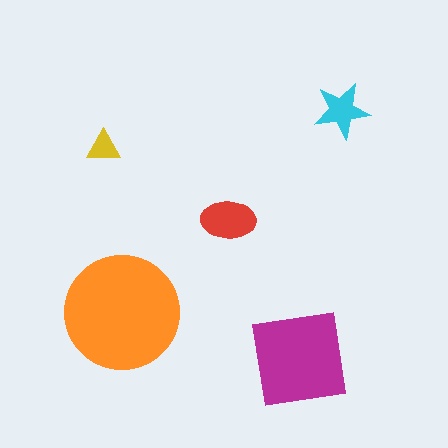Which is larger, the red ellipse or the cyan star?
The red ellipse.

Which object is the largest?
The orange circle.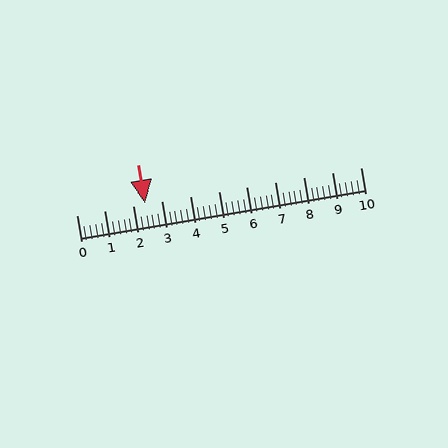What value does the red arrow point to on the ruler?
The red arrow points to approximately 2.4.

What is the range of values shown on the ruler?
The ruler shows values from 0 to 10.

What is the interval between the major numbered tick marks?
The major tick marks are spaced 1 units apart.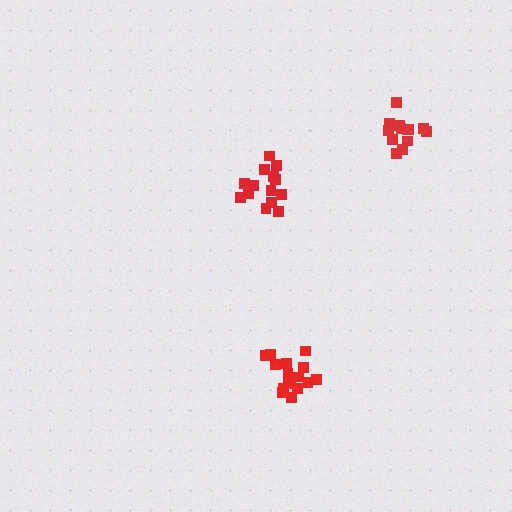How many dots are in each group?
Group 1: 16 dots, Group 2: 14 dots, Group 3: 14 dots (44 total).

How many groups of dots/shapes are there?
There are 3 groups.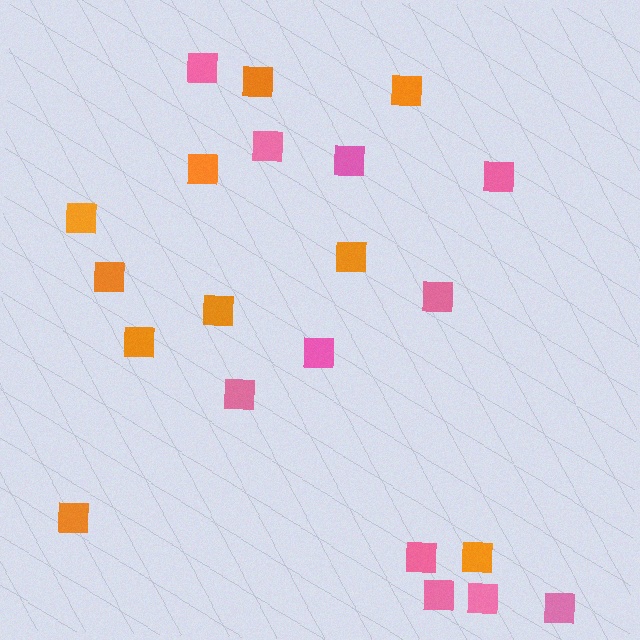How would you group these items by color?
There are 2 groups: one group of pink squares (11) and one group of orange squares (10).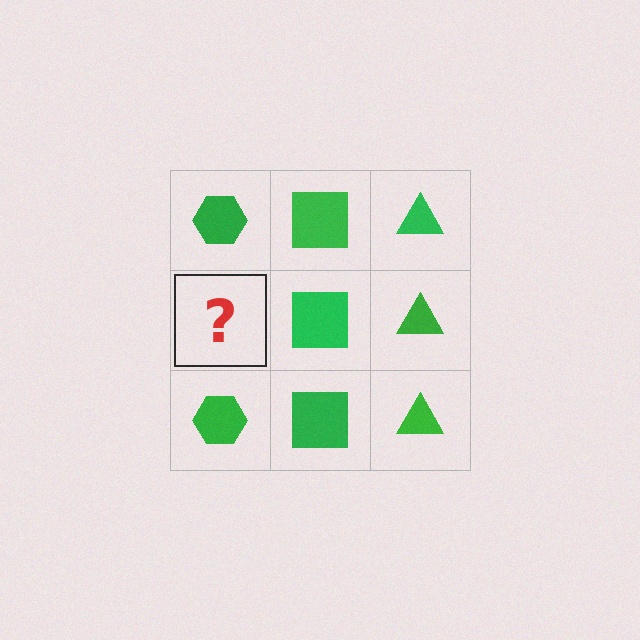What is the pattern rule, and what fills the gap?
The rule is that each column has a consistent shape. The gap should be filled with a green hexagon.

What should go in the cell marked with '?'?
The missing cell should contain a green hexagon.